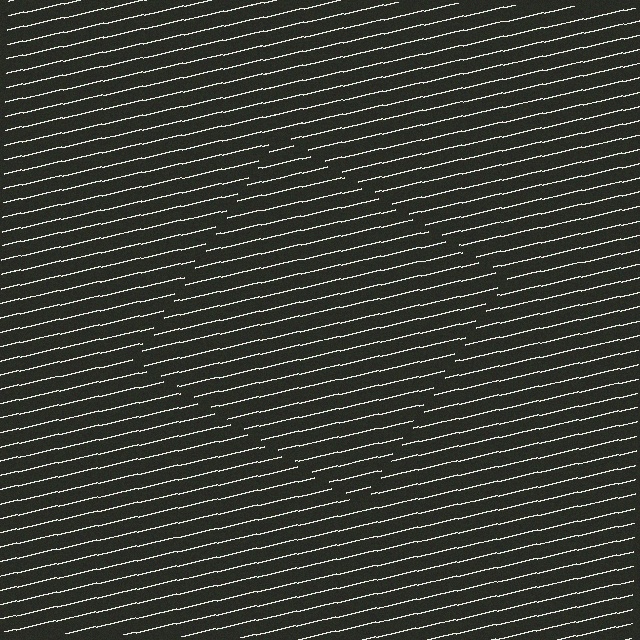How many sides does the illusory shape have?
4 sides — the line-ends trace a square.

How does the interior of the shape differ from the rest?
The interior of the shape contains the same grating, shifted by half a period — the contour is defined by the phase discontinuity where line-ends from the inner and outer gratings abut.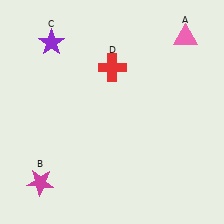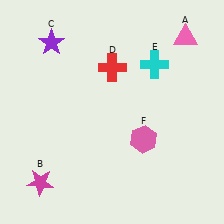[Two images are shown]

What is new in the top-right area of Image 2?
A cyan cross (E) was added in the top-right area of Image 2.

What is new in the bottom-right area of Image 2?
A pink hexagon (F) was added in the bottom-right area of Image 2.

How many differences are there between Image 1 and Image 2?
There are 2 differences between the two images.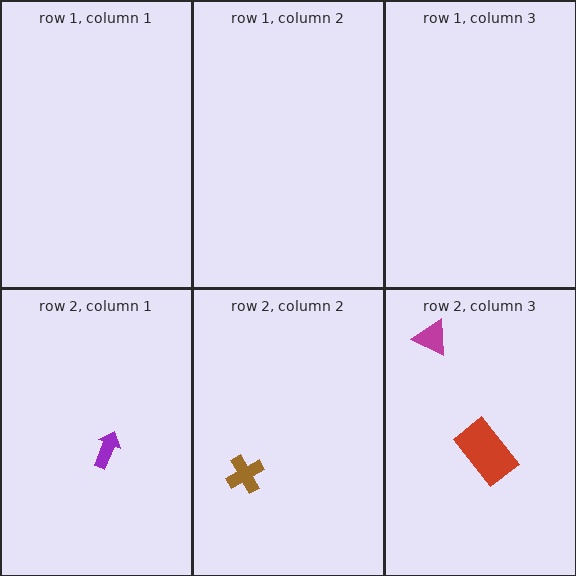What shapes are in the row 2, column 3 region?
The magenta triangle, the red rectangle.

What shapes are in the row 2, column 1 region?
The purple arrow.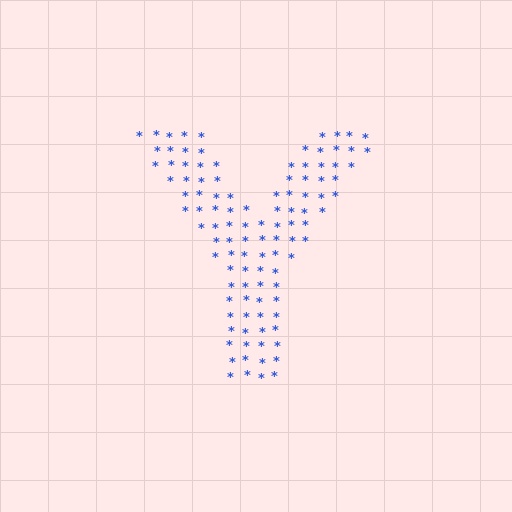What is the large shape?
The large shape is the letter Y.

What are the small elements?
The small elements are asterisks.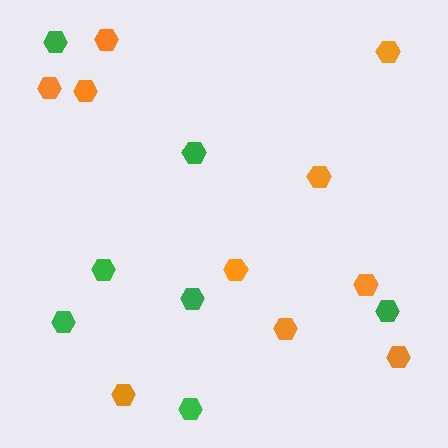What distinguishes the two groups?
There are 2 groups: one group of orange hexagons (10) and one group of green hexagons (7).